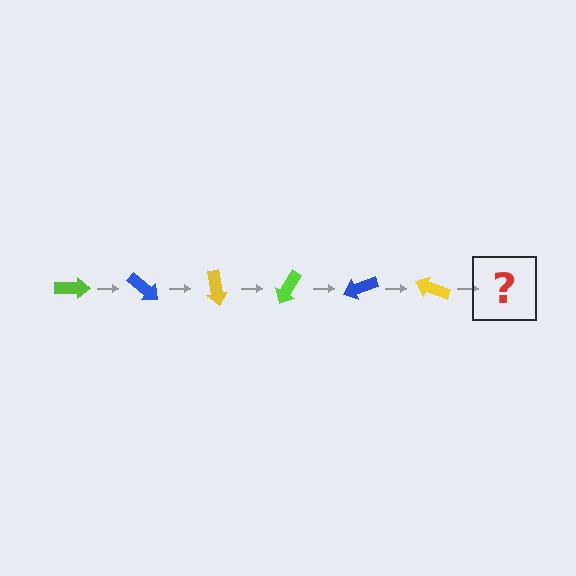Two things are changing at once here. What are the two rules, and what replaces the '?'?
The two rules are that it rotates 40 degrees each step and the color cycles through lime, blue, and yellow. The '?' should be a lime arrow, rotated 240 degrees from the start.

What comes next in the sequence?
The next element should be a lime arrow, rotated 240 degrees from the start.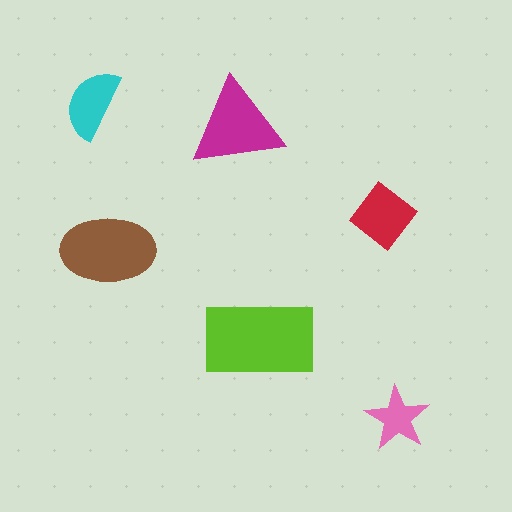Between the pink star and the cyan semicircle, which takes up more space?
The cyan semicircle.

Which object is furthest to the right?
The pink star is rightmost.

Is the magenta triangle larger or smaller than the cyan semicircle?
Larger.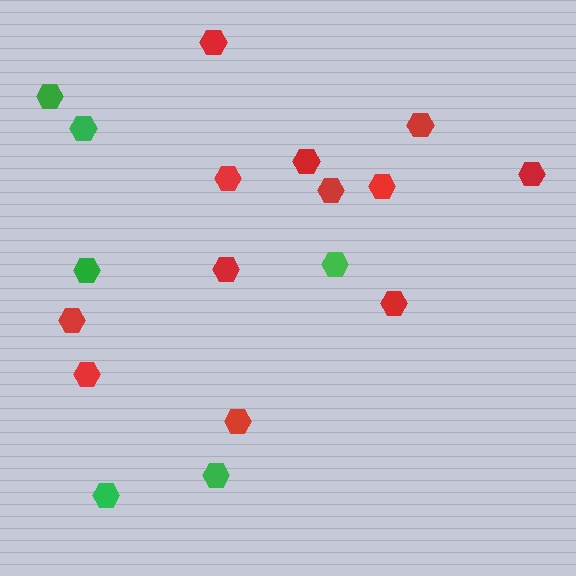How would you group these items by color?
There are 2 groups: one group of green hexagons (6) and one group of red hexagons (12).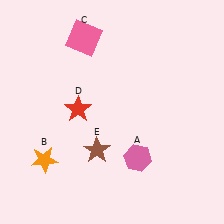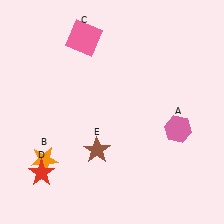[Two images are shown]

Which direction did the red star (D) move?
The red star (D) moved down.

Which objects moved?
The objects that moved are: the pink hexagon (A), the red star (D).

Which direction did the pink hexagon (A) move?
The pink hexagon (A) moved right.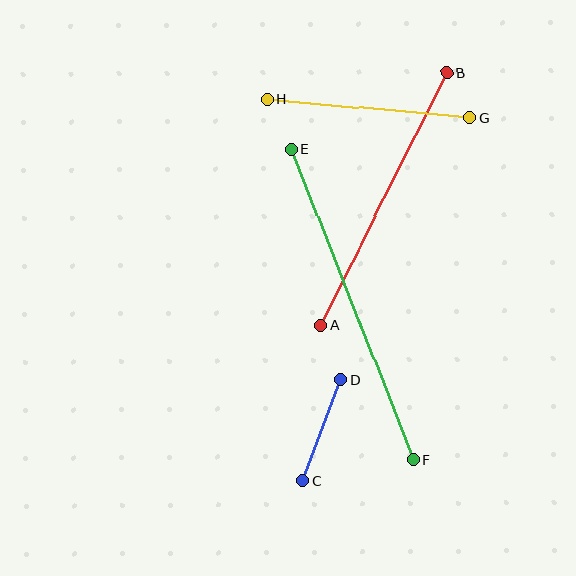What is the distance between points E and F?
The distance is approximately 334 pixels.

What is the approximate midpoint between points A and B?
The midpoint is at approximately (384, 199) pixels.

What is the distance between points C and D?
The distance is approximately 108 pixels.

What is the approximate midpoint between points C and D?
The midpoint is at approximately (322, 430) pixels.